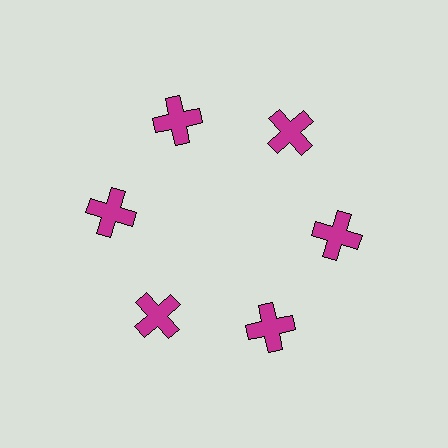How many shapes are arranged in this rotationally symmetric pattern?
There are 6 shapes, arranged in 6 groups of 1.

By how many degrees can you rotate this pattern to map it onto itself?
The pattern maps onto itself every 60 degrees of rotation.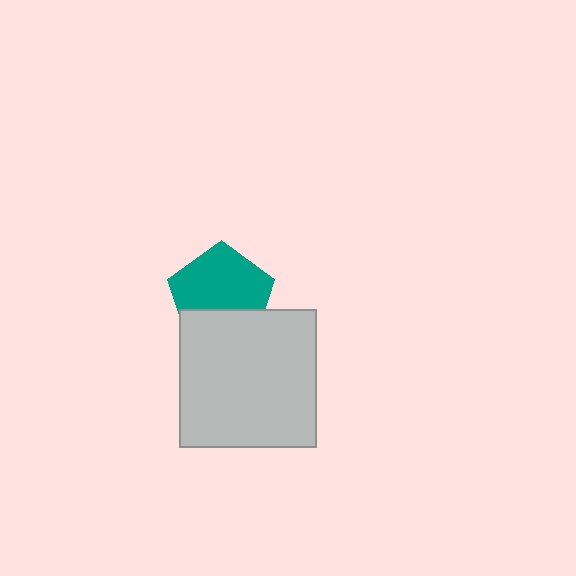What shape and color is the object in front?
The object in front is a light gray square.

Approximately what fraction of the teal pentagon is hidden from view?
Roughly 34% of the teal pentagon is hidden behind the light gray square.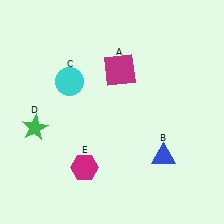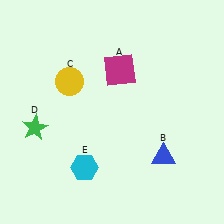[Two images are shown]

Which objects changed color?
C changed from cyan to yellow. E changed from magenta to cyan.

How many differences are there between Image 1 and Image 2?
There are 2 differences between the two images.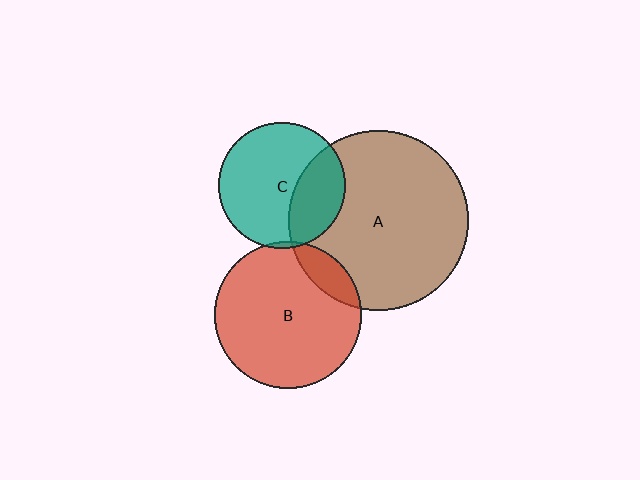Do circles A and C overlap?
Yes.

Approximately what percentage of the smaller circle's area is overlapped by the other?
Approximately 30%.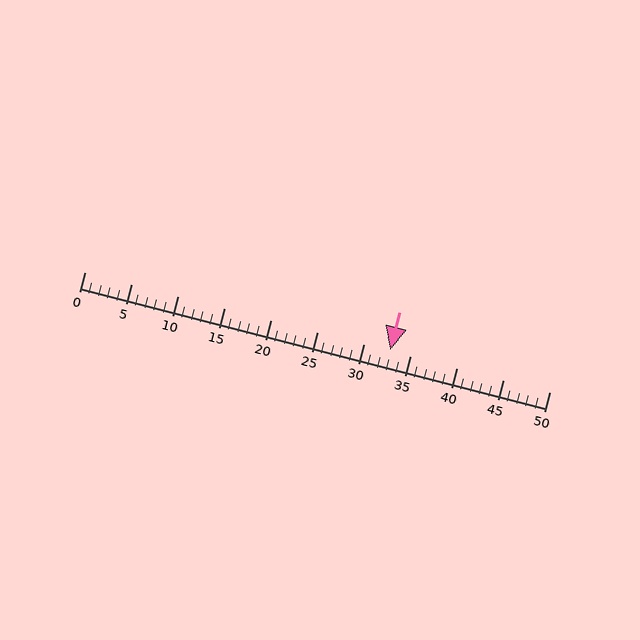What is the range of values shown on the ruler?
The ruler shows values from 0 to 50.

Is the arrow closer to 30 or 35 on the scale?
The arrow is closer to 35.